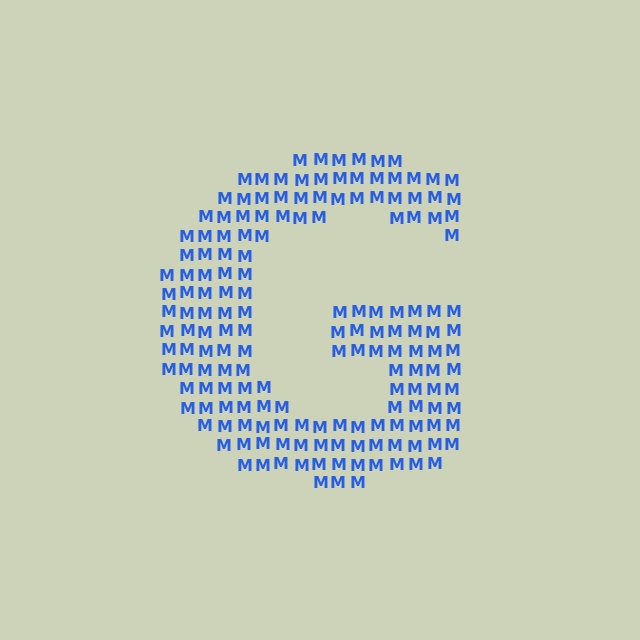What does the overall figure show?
The overall figure shows the letter G.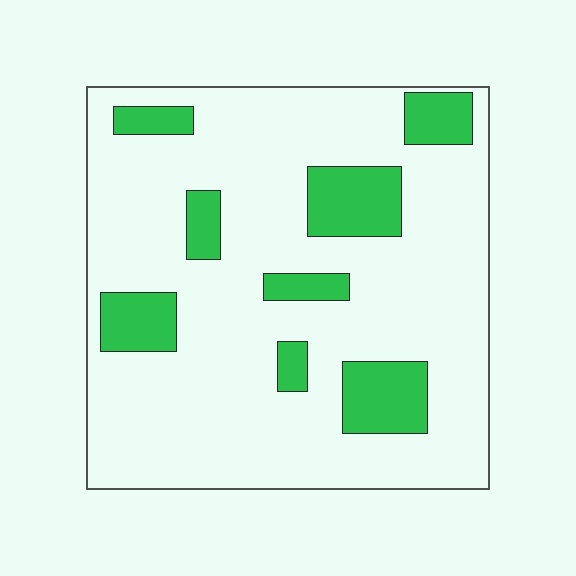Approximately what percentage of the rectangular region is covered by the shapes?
Approximately 20%.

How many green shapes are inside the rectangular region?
8.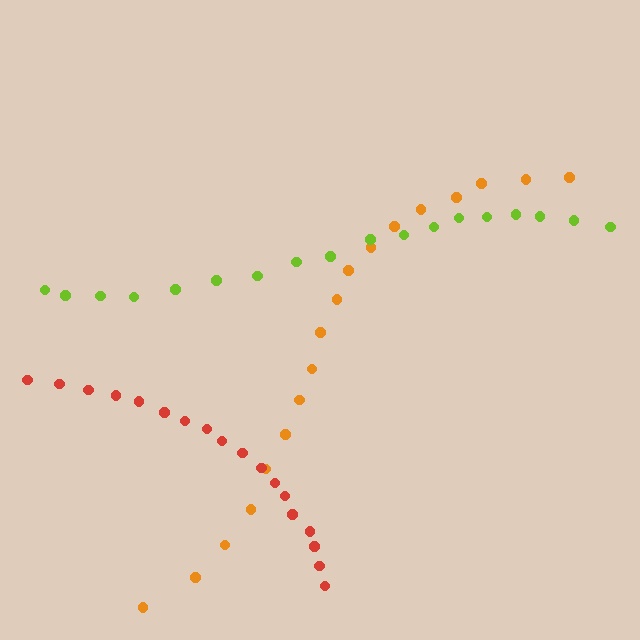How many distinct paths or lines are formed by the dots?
There are 3 distinct paths.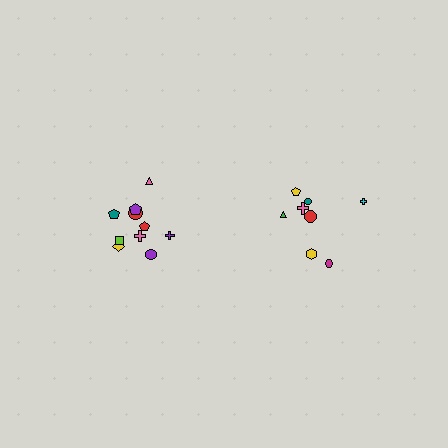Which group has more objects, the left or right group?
The left group.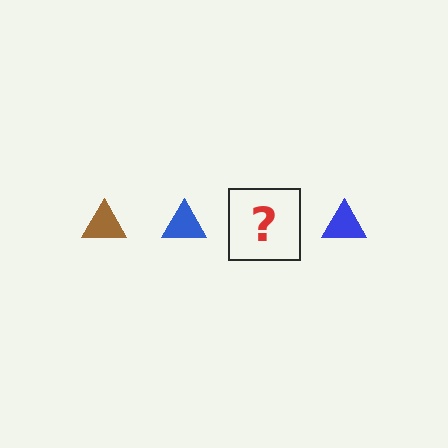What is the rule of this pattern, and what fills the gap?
The rule is that the pattern cycles through brown, blue triangles. The gap should be filled with a brown triangle.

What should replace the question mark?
The question mark should be replaced with a brown triangle.